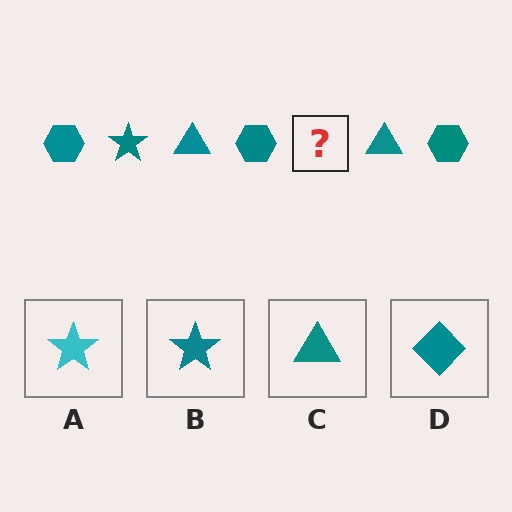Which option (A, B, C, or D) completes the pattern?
B.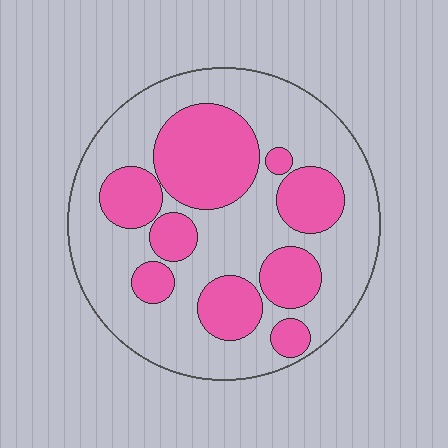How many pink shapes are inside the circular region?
9.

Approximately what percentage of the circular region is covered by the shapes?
Approximately 35%.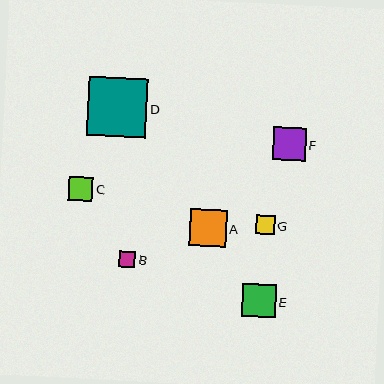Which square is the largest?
Square D is the largest with a size of approximately 59 pixels.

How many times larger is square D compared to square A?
Square D is approximately 1.6 times the size of square A.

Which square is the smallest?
Square B is the smallest with a size of approximately 16 pixels.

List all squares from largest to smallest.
From largest to smallest: D, A, E, F, C, G, B.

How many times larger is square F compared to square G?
Square F is approximately 1.8 times the size of square G.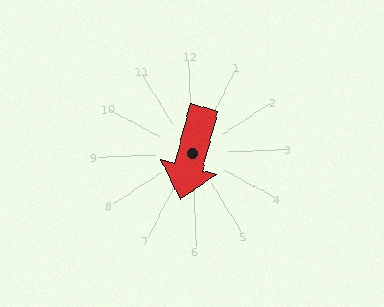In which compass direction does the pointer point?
South.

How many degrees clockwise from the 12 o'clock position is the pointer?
Approximately 197 degrees.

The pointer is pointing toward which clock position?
Roughly 7 o'clock.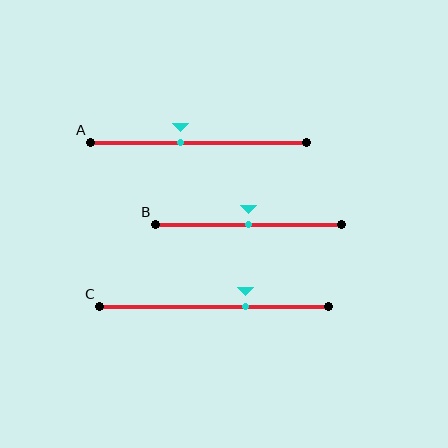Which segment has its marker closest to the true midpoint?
Segment B has its marker closest to the true midpoint.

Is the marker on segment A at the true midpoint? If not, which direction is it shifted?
No, the marker on segment A is shifted to the left by about 9% of the segment length.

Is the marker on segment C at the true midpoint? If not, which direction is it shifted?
No, the marker on segment C is shifted to the right by about 13% of the segment length.